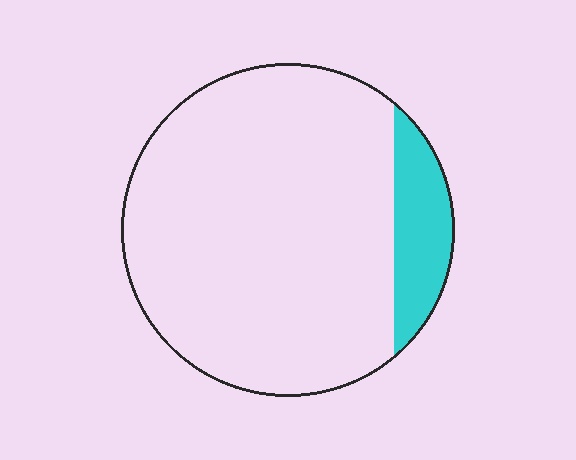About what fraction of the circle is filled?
About one eighth (1/8).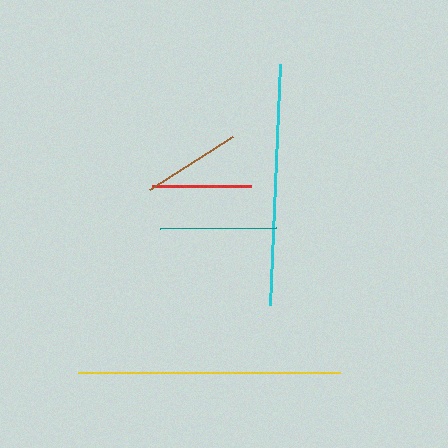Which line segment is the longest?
The yellow line is the longest at approximately 261 pixels.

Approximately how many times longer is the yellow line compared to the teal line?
The yellow line is approximately 2.3 times the length of the teal line.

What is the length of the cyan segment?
The cyan segment is approximately 241 pixels long.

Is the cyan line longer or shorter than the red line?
The cyan line is longer than the red line.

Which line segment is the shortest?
The brown line is the shortest at approximately 99 pixels.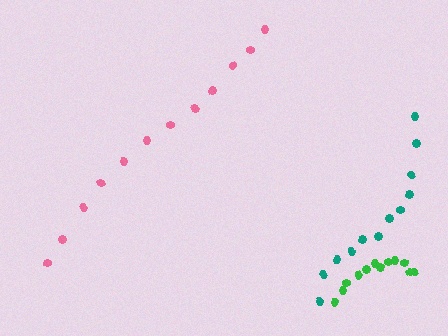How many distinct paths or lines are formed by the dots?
There are 3 distinct paths.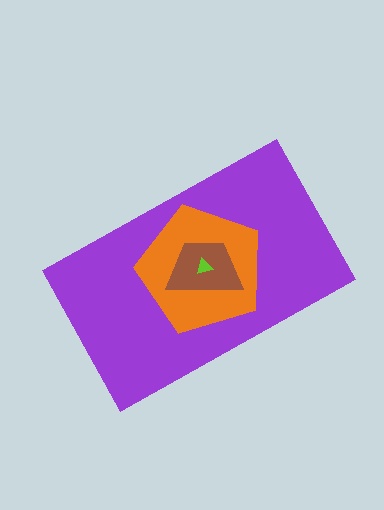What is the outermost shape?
The purple rectangle.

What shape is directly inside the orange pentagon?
The brown trapezoid.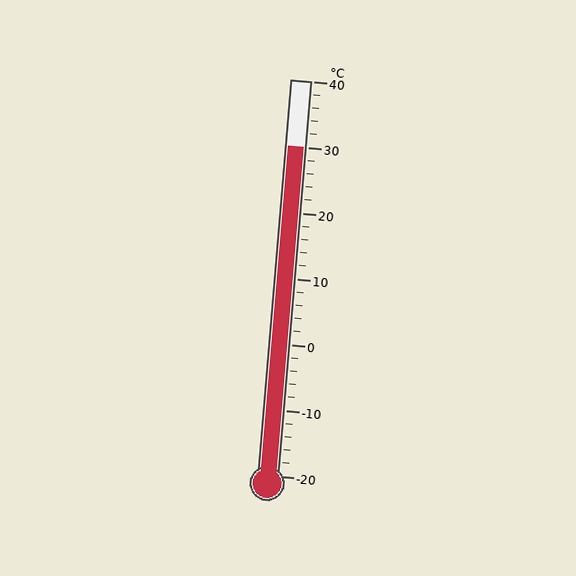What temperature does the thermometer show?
The thermometer shows approximately 30°C.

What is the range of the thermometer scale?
The thermometer scale ranges from -20°C to 40°C.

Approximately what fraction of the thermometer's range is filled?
The thermometer is filled to approximately 85% of its range.